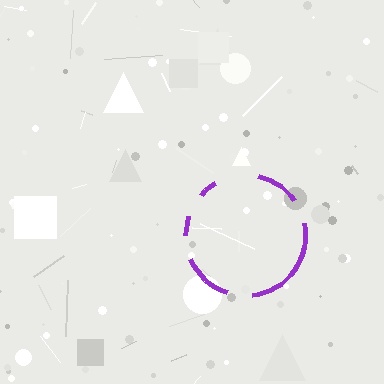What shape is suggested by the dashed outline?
The dashed outline suggests a circle.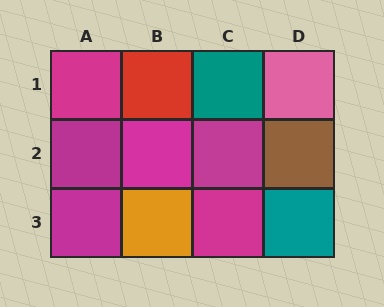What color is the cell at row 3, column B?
Orange.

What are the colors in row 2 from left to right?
Magenta, magenta, magenta, brown.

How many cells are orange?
1 cell is orange.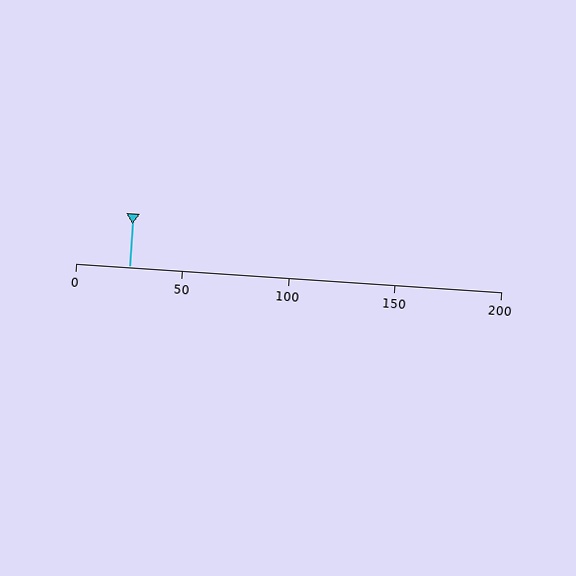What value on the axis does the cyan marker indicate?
The marker indicates approximately 25.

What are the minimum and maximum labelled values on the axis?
The axis runs from 0 to 200.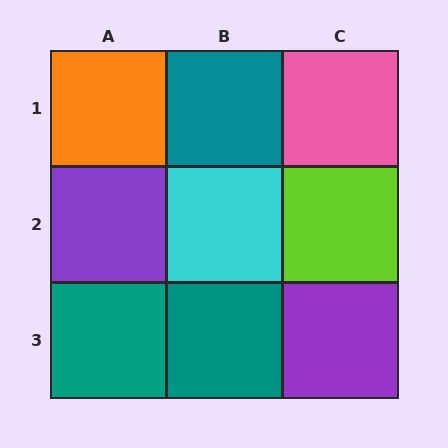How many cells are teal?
3 cells are teal.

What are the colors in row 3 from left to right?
Teal, teal, purple.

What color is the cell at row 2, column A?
Purple.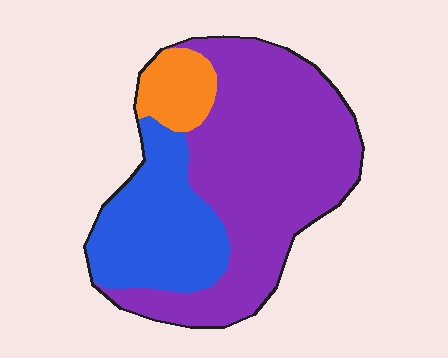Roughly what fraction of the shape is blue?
Blue takes up about one quarter (1/4) of the shape.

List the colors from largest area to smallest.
From largest to smallest: purple, blue, orange.